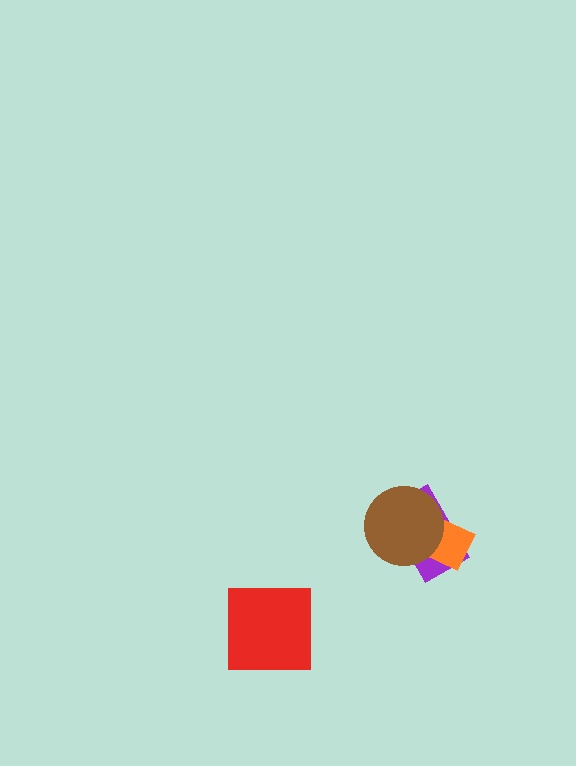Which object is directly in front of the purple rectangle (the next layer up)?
The orange diamond is directly in front of the purple rectangle.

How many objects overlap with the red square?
0 objects overlap with the red square.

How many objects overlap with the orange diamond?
2 objects overlap with the orange diamond.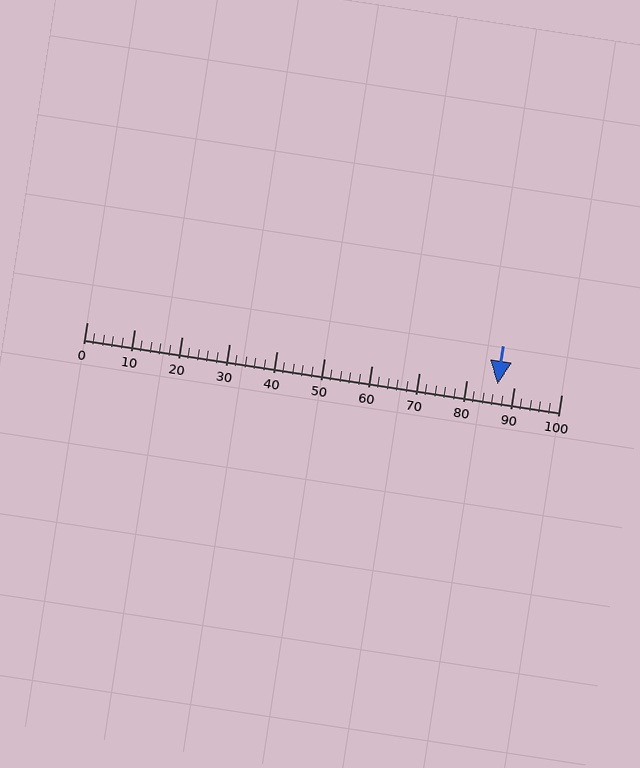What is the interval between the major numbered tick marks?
The major tick marks are spaced 10 units apart.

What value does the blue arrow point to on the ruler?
The blue arrow points to approximately 86.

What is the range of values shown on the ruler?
The ruler shows values from 0 to 100.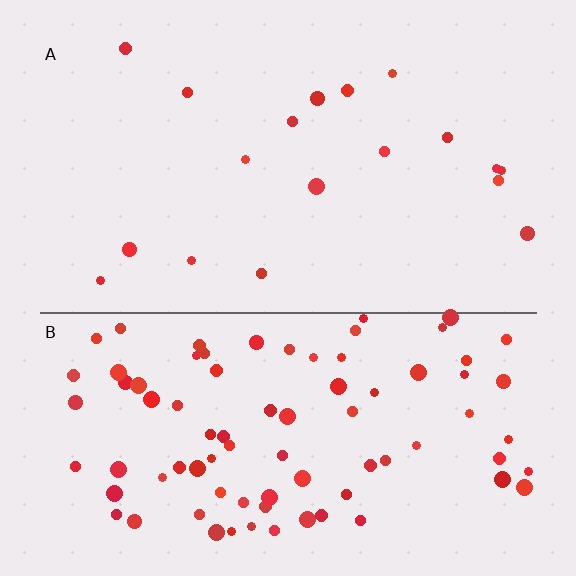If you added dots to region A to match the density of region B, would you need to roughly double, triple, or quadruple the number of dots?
Approximately quadruple.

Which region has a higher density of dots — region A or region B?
B (the bottom).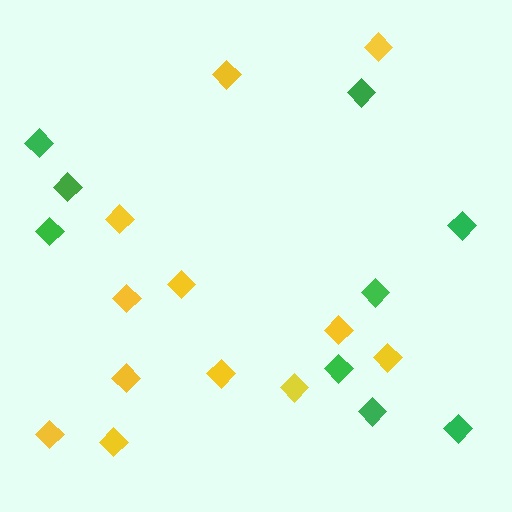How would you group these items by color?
There are 2 groups: one group of yellow diamonds (12) and one group of green diamonds (9).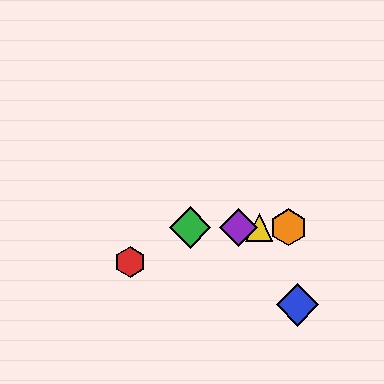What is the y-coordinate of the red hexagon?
The red hexagon is at y≈262.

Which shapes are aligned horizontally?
The green diamond, the yellow triangle, the purple diamond, the orange hexagon are aligned horizontally.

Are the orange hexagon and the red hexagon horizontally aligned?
No, the orange hexagon is at y≈227 and the red hexagon is at y≈262.